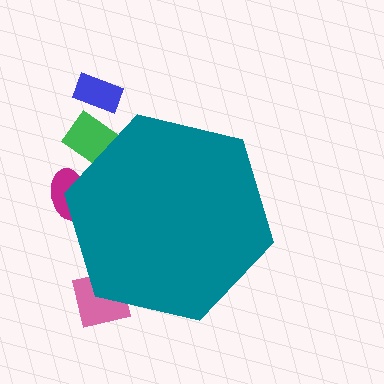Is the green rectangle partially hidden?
Yes, the green rectangle is partially hidden behind the teal hexagon.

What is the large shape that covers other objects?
A teal hexagon.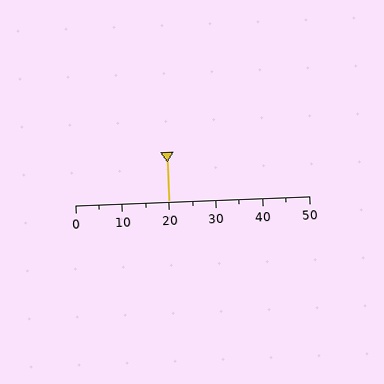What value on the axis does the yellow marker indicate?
The marker indicates approximately 20.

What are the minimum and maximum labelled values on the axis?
The axis runs from 0 to 50.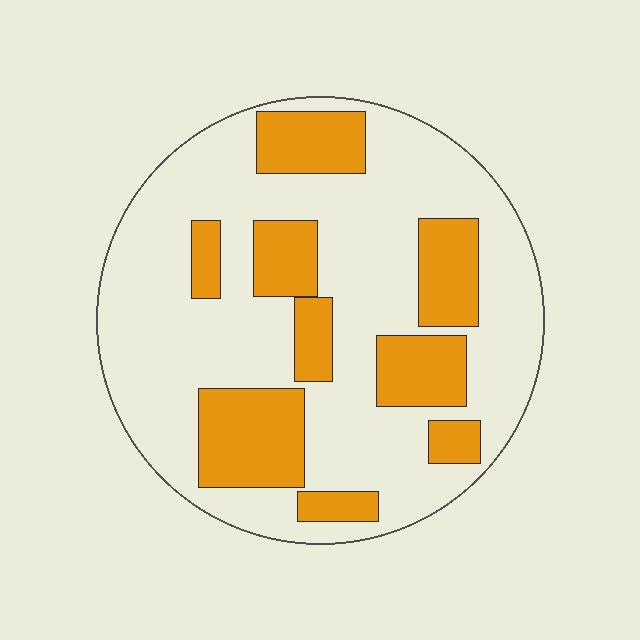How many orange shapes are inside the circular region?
9.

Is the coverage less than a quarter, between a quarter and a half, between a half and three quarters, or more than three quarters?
Between a quarter and a half.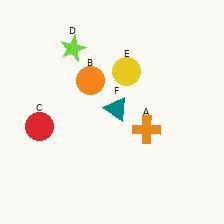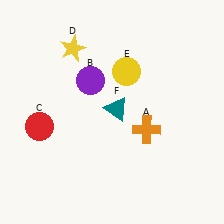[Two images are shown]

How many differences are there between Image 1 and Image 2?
There are 2 differences between the two images.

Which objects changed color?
B changed from orange to purple. D changed from lime to yellow.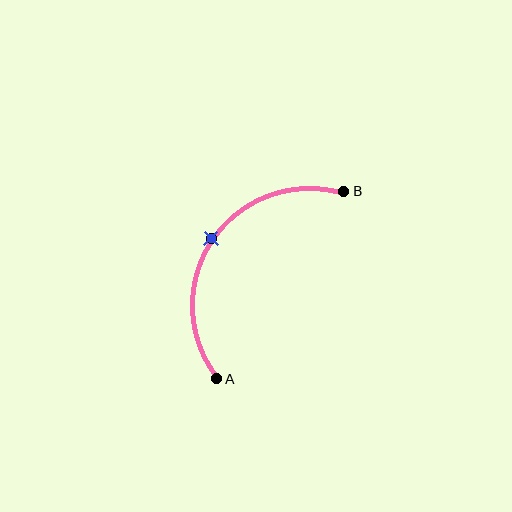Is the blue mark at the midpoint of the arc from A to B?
Yes. The blue mark lies on the arc at equal arc-length from both A and B — it is the arc midpoint.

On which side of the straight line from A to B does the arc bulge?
The arc bulges above and to the left of the straight line connecting A and B.